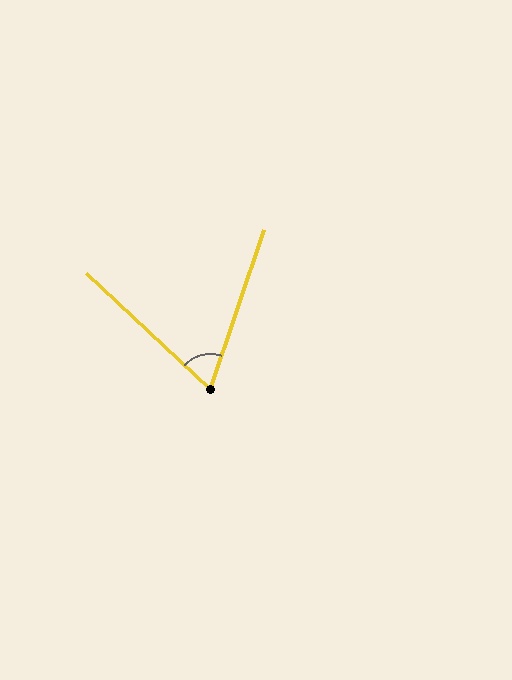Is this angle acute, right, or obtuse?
It is acute.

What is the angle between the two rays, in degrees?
Approximately 65 degrees.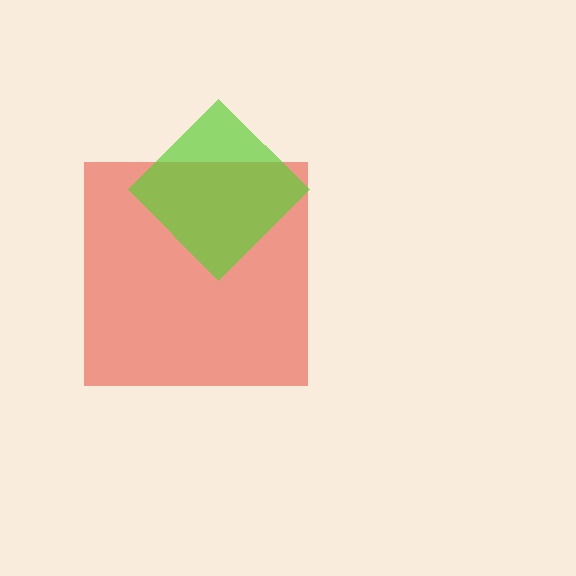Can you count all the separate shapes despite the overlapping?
Yes, there are 2 separate shapes.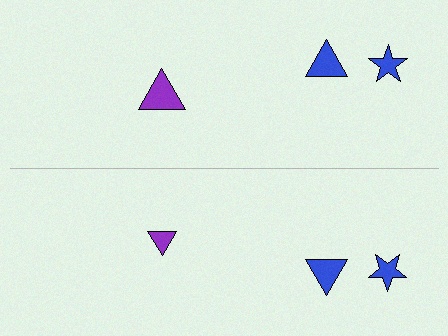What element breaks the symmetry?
The purple triangle on the bottom side has a different size than its mirror counterpart.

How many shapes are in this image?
There are 6 shapes in this image.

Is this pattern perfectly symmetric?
No, the pattern is not perfectly symmetric. The purple triangle on the bottom side has a different size than its mirror counterpart.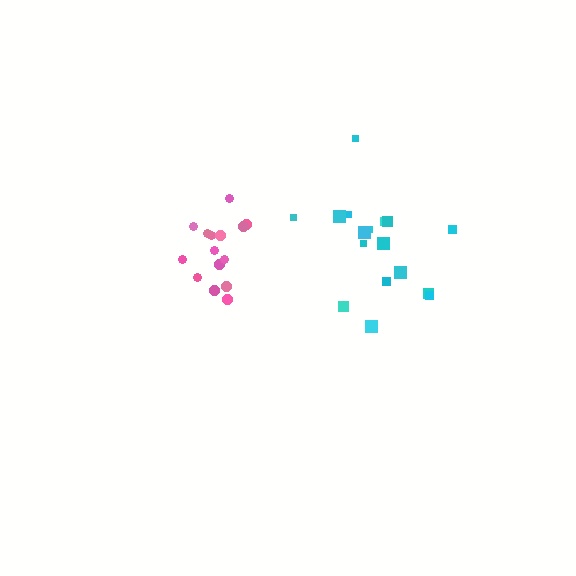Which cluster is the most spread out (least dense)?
Cyan.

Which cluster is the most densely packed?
Pink.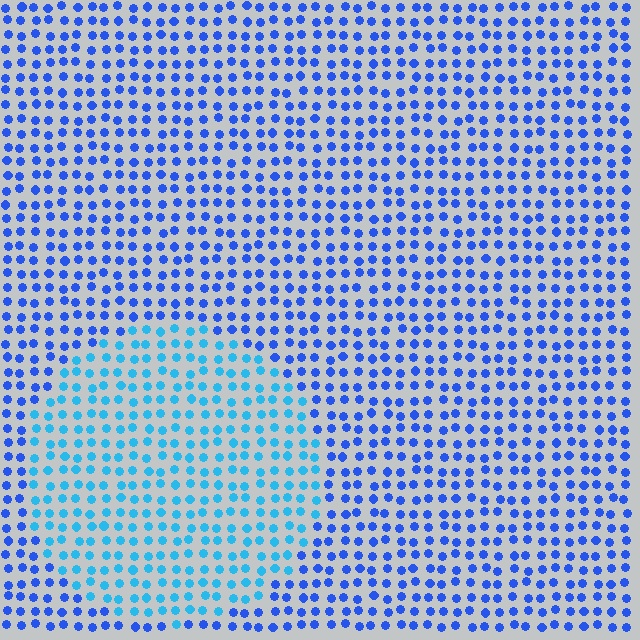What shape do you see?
I see a circle.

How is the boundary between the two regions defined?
The boundary is defined purely by a slight shift in hue (about 31 degrees). Spacing, size, and orientation are identical on both sides.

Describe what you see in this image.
The image is filled with small blue elements in a uniform arrangement. A circle-shaped region is visible where the elements are tinted to a slightly different hue, forming a subtle color boundary.